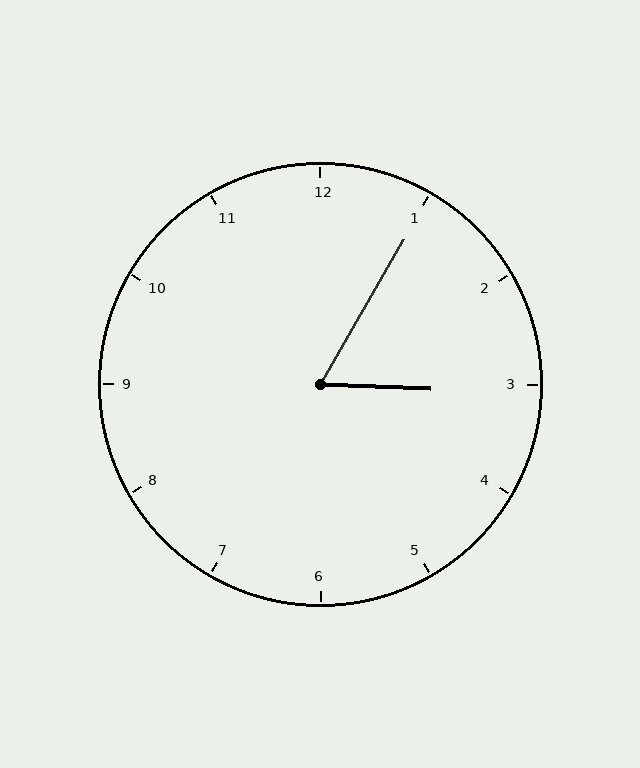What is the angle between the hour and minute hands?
Approximately 62 degrees.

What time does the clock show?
3:05.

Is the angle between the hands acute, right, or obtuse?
It is acute.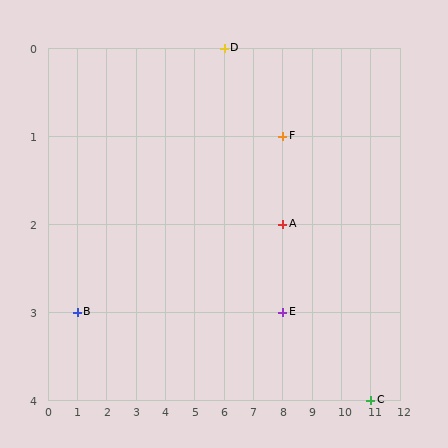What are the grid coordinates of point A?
Point A is at grid coordinates (8, 2).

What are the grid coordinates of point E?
Point E is at grid coordinates (8, 3).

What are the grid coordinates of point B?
Point B is at grid coordinates (1, 3).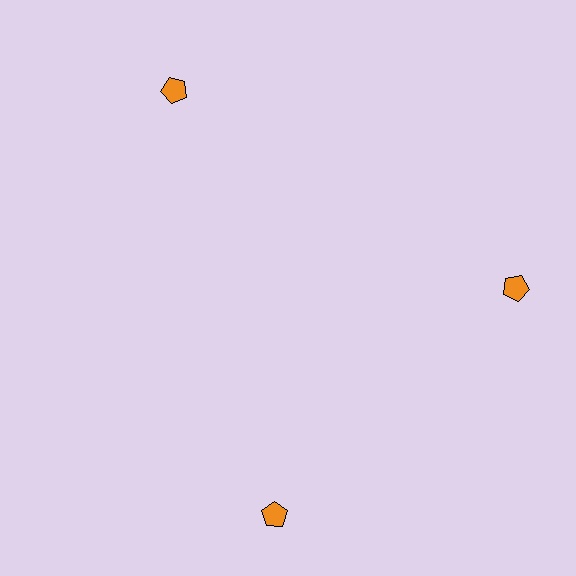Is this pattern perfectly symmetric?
No. The 3 orange pentagons are arranged in a ring, but one element near the 7 o'clock position is rotated out of alignment along the ring, breaking the 3-fold rotational symmetry.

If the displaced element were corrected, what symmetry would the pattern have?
It would have 3-fold rotational symmetry — the pattern would map onto itself every 120 degrees.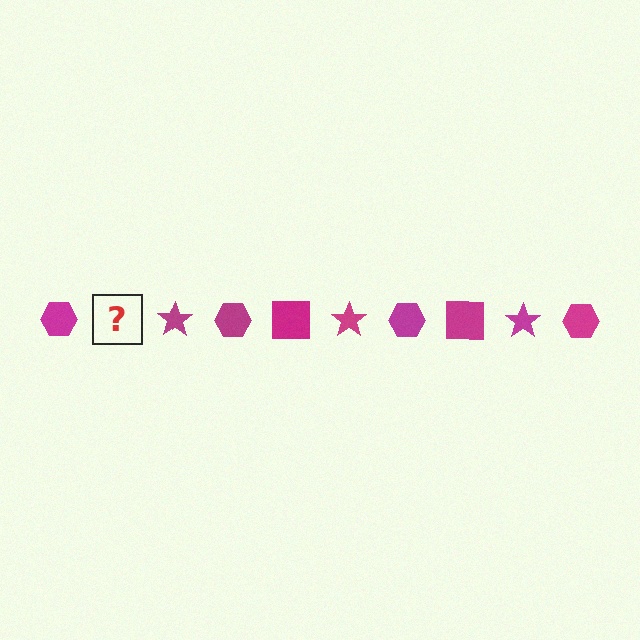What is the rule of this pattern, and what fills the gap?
The rule is that the pattern cycles through hexagon, square, star shapes in magenta. The gap should be filled with a magenta square.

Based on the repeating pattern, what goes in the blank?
The blank should be a magenta square.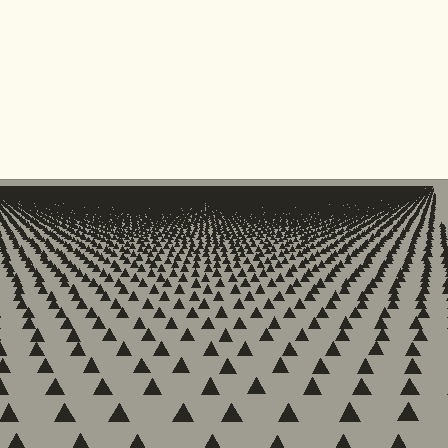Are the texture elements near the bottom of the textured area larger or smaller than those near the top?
Larger. Near the bottom, elements are closer to the viewer and appear at a bigger on-screen size.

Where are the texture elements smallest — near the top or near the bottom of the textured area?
Near the top.